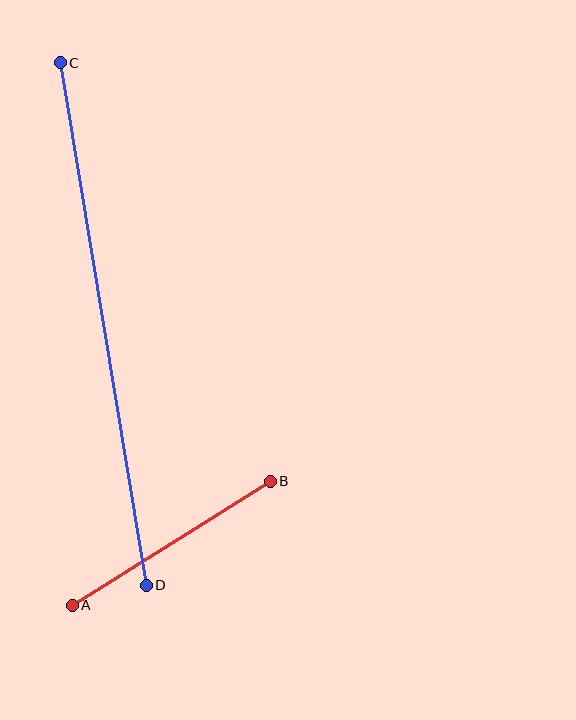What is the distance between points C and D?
The distance is approximately 529 pixels.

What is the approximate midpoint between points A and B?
The midpoint is at approximately (171, 543) pixels.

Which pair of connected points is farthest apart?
Points C and D are farthest apart.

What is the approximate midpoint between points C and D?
The midpoint is at approximately (103, 324) pixels.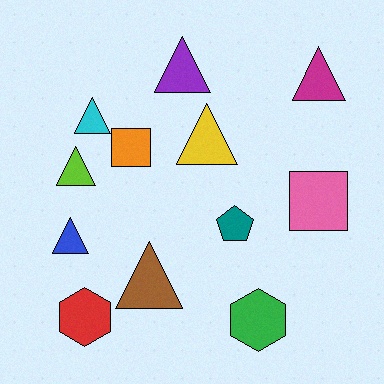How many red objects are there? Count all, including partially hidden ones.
There is 1 red object.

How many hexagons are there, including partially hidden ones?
There are 2 hexagons.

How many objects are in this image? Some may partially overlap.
There are 12 objects.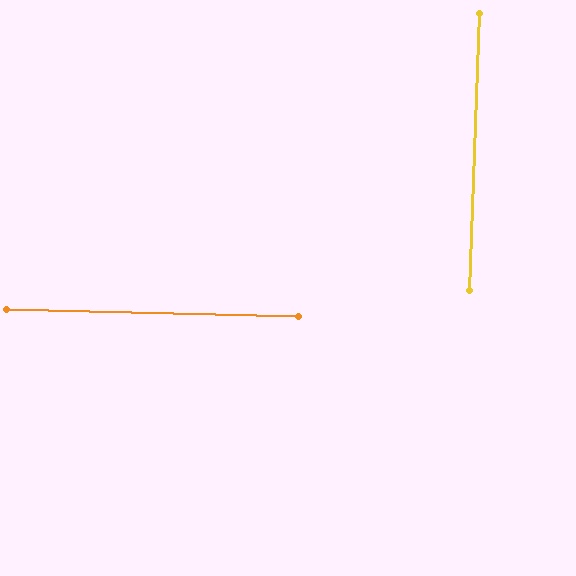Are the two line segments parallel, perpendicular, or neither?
Perpendicular — they meet at approximately 89°.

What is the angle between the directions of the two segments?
Approximately 89 degrees.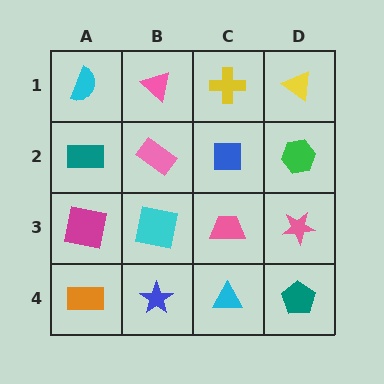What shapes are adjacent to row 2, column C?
A yellow cross (row 1, column C), a pink trapezoid (row 3, column C), a pink rectangle (row 2, column B), a green hexagon (row 2, column D).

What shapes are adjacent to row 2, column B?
A pink triangle (row 1, column B), a cyan square (row 3, column B), a teal rectangle (row 2, column A), a blue square (row 2, column C).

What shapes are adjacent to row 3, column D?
A green hexagon (row 2, column D), a teal pentagon (row 4, column D), a pink trapezoid (row 3, column C).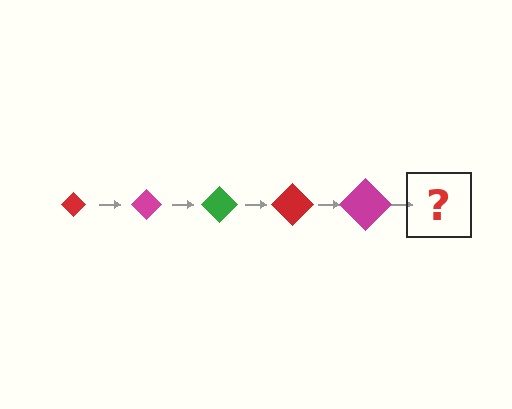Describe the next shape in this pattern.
It should be a green diamond, larger than the previous one.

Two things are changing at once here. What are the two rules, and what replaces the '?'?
The two rules are that the diamond grows larger each step and the color cycles through red, magenta, and green. The '?' should be a green diamond, larger than the previous one.